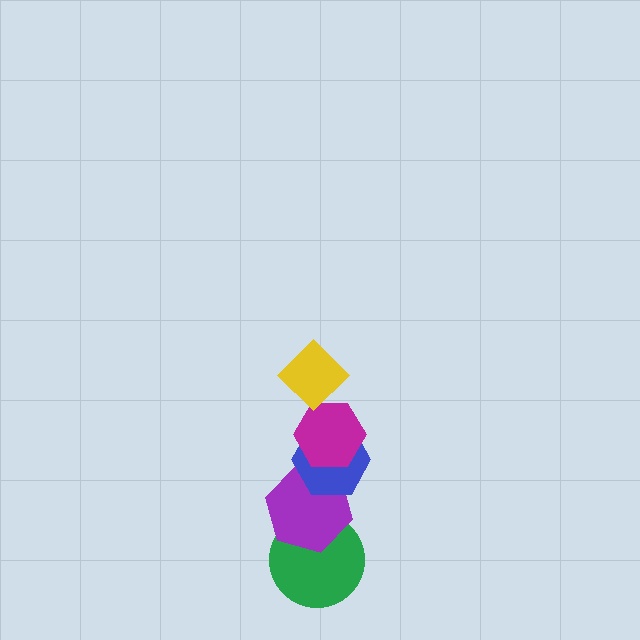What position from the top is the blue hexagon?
The blue hexagon is 3rd from the top.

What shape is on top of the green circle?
The purple hexagon is on top of the green circle.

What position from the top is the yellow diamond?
The yellow diamond is 1st from the top.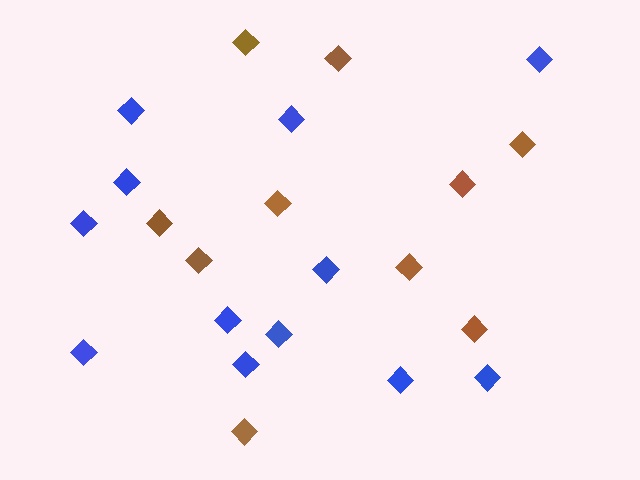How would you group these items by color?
There are 2 groups: one group of blue diamonds (12) and one group of brown diamonds (10).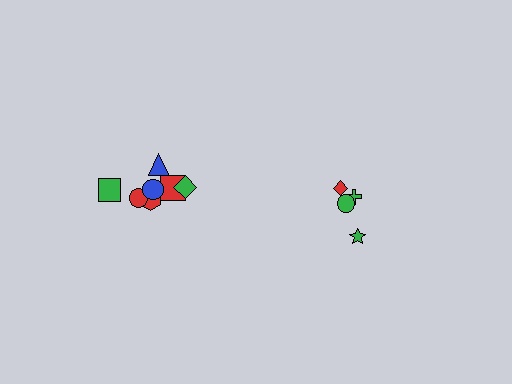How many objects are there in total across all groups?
There are 11 objects.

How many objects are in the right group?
There are 4 objects.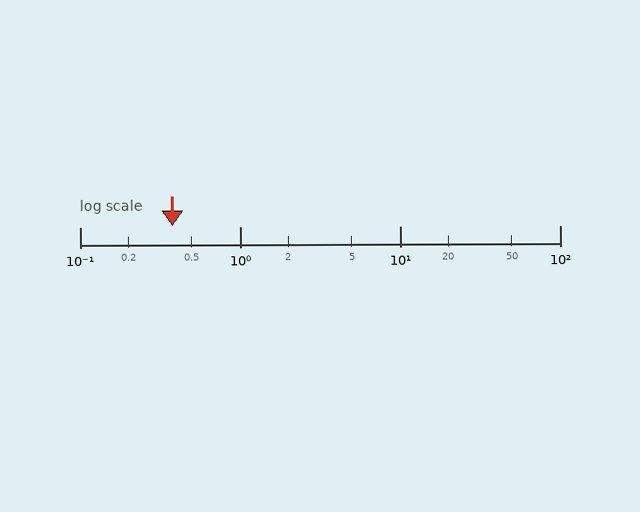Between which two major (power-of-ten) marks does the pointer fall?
The pointer is between 0.1 and 1.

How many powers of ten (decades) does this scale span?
The scale spans 3 decades, from 0.1 to 100.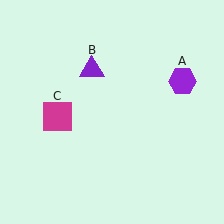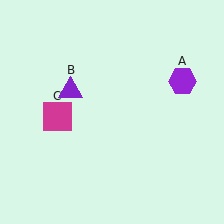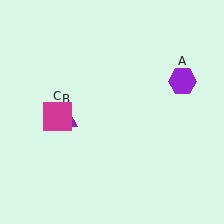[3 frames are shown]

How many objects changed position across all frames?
1 object changed position: purple triangle (object B).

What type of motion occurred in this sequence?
The purple triangle (object B) rotated counterclockwise around the center of the scene.